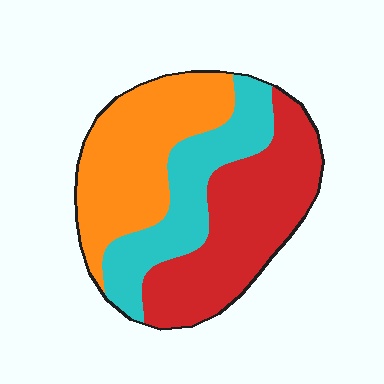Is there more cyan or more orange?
Orange.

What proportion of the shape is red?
Red covers about 40% of the shape.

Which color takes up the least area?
Cyan, at roughly 25%.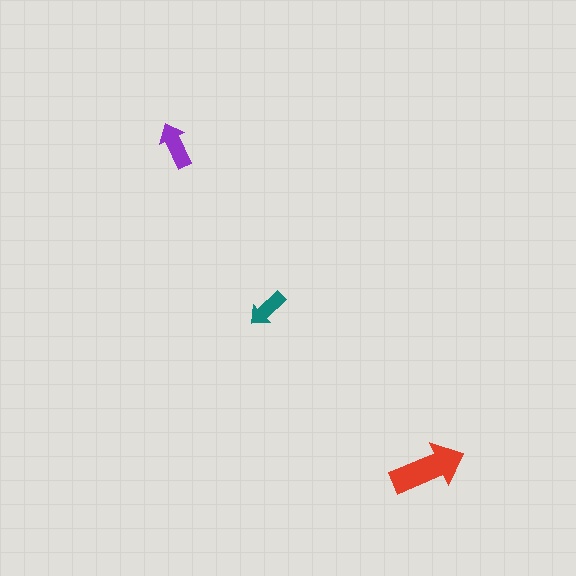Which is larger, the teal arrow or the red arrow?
The red one.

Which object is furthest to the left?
The purple arrow is leftmost.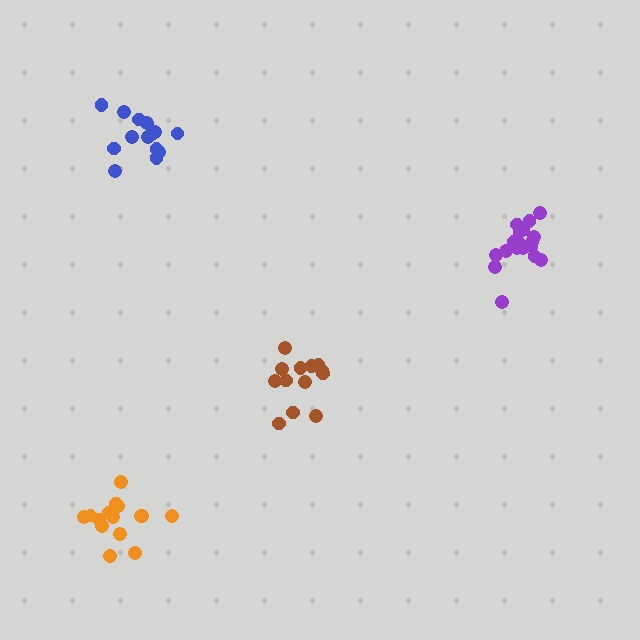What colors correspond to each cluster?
The clusters are colored: purple, brown, blue, orange.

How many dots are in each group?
Group 1: 19 dots, Group 2: 13 dots, Group 3: 14 dots, Group 4: 15 dots (61 total).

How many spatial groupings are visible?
There are 4 spatial groupings.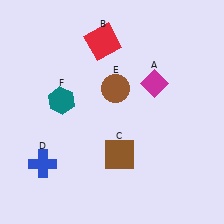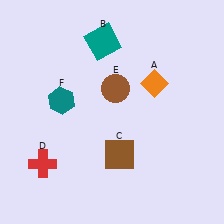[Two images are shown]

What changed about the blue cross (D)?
In Image 1, D is blue. In Image 2, it changed to red.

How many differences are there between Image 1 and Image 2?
There are 3 differences between the two images.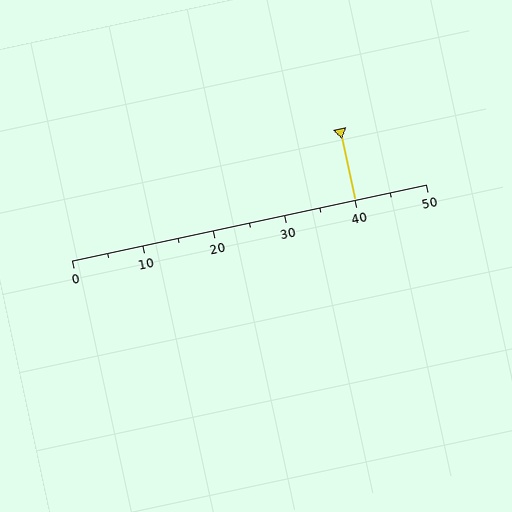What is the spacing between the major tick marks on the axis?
The major ticks are spaced 10 apart.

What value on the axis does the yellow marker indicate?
The marker indicates approximately 40.